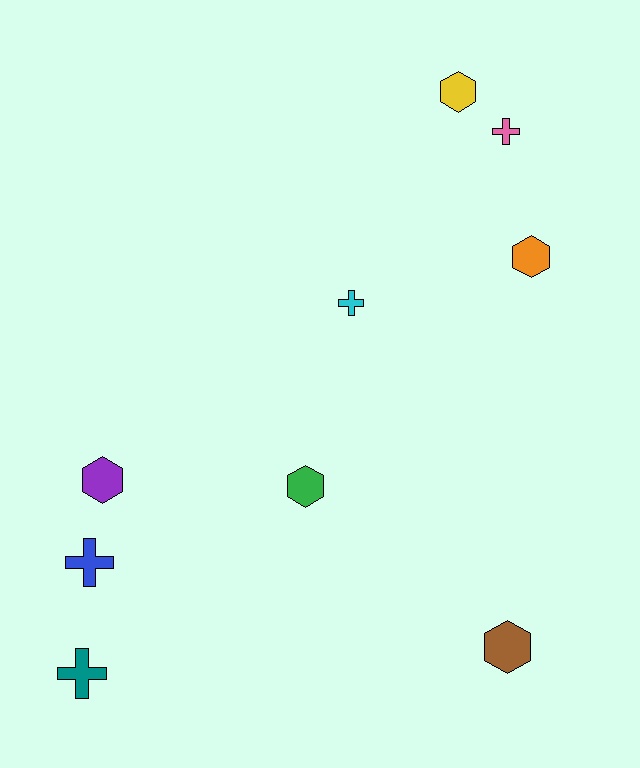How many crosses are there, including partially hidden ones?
There are 4 crosses.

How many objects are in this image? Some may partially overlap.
There are 9 objects.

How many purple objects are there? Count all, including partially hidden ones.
There is 1 purple object.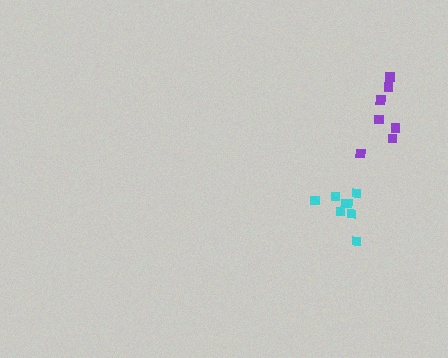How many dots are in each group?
Group 1: 8 dots, Group 2: 7 dots (15 total).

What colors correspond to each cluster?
The clusters are colored: cyan, purple.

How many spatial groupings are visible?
There are 2 spatial groupings.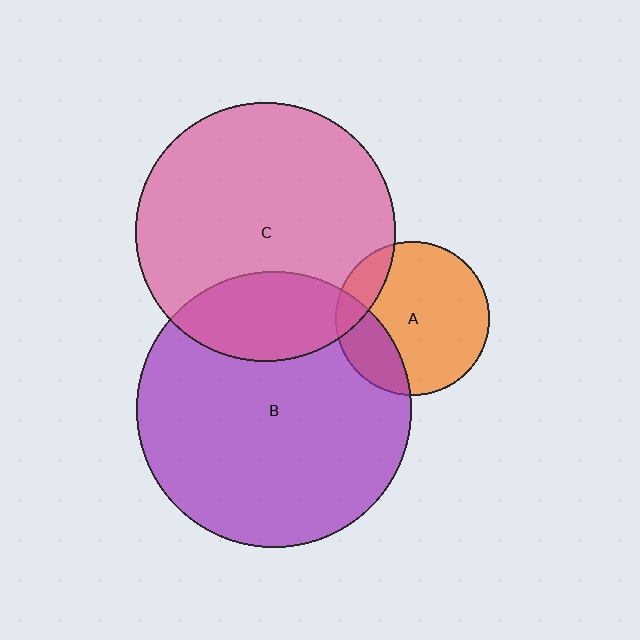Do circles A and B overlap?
Yes.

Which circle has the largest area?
Circle B (purple).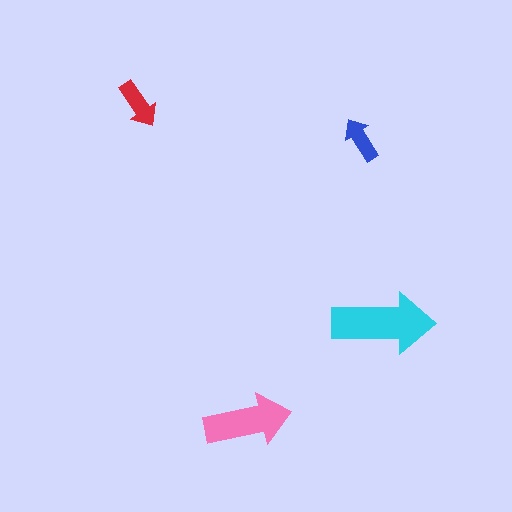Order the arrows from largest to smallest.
the cyan one, the pink one, the red one, the blue one.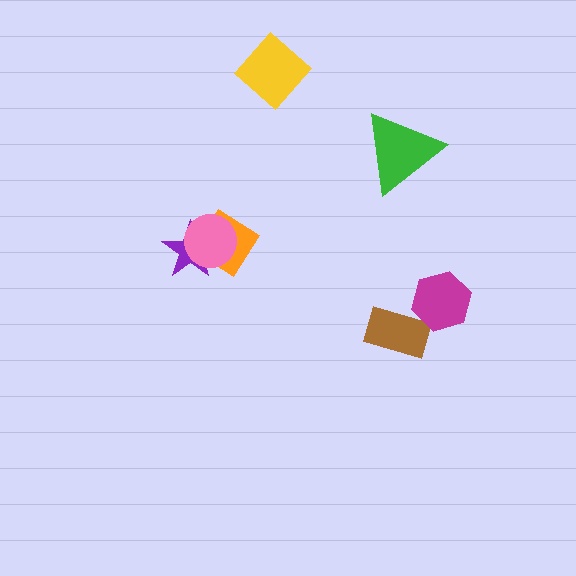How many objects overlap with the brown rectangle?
1 object overlaps with the brown rectangle.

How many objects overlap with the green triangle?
0 objects overlap with the green triangle.